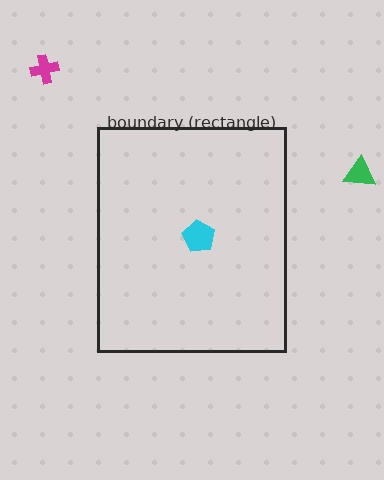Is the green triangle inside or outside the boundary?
Outside.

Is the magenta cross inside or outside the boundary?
Outside.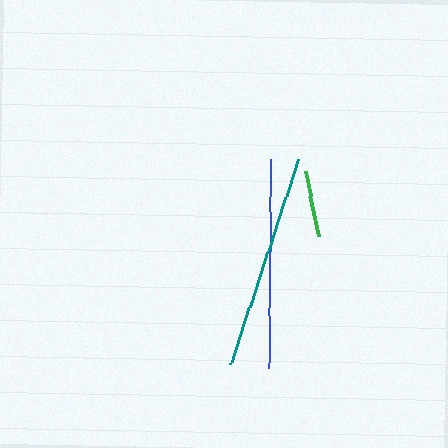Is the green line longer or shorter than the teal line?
The teal line is longer than the green line.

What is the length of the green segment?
The green segment is approximately 66 pixels long.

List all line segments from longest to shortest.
From longest to shortest: teal, blue, green.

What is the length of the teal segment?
The teal segment is approximately 216 pixels long.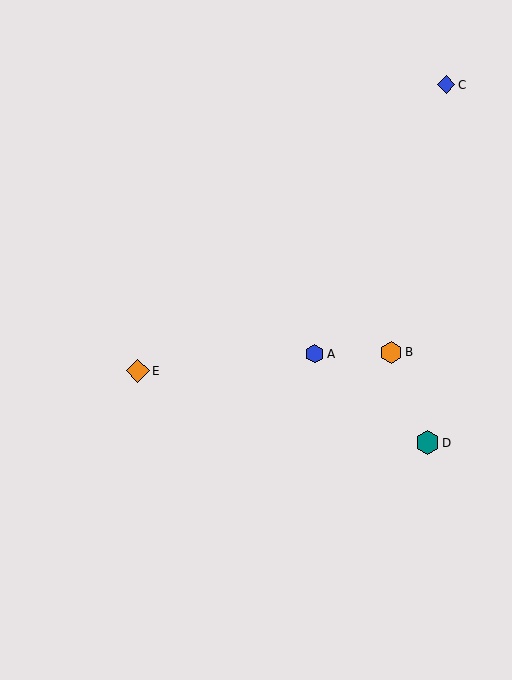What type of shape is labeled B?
Shape B is an orange hexagon.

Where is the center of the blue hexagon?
The center of the blue hexagon is at (315, 354).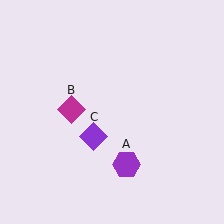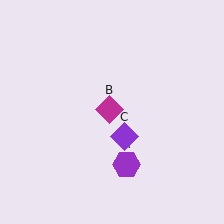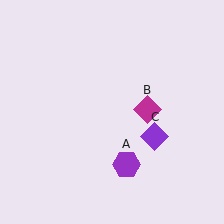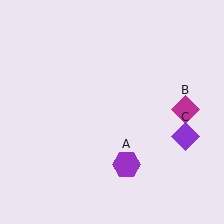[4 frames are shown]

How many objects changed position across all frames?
2 objects changed position: magenta diamond (object B), purple diamond (object C).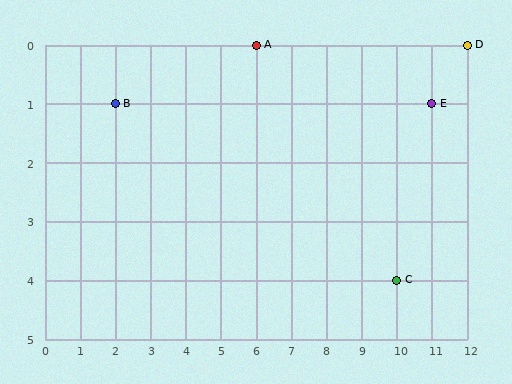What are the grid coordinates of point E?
Point E is at grid coordinates (11, 1).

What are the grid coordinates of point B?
Point B is at grid coordinates (2, 1).